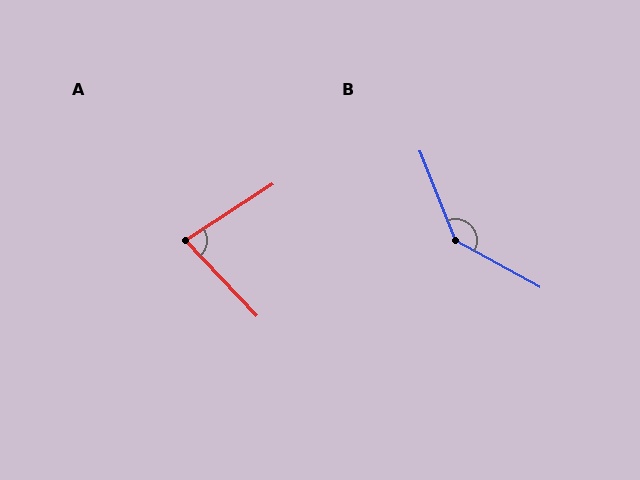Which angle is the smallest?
A, at approximately 80 degrees.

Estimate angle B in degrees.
Approximately 141 degrees.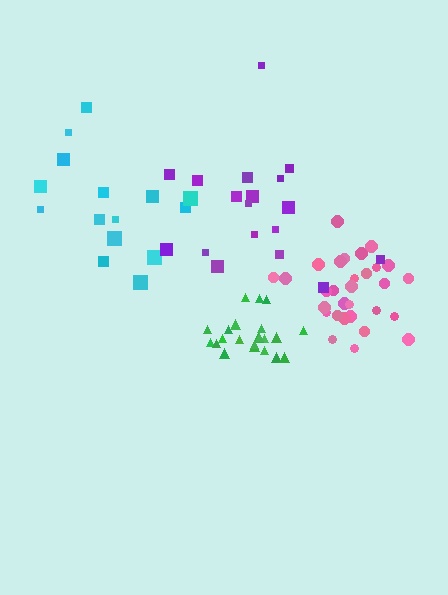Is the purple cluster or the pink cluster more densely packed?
Pink.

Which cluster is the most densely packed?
Green.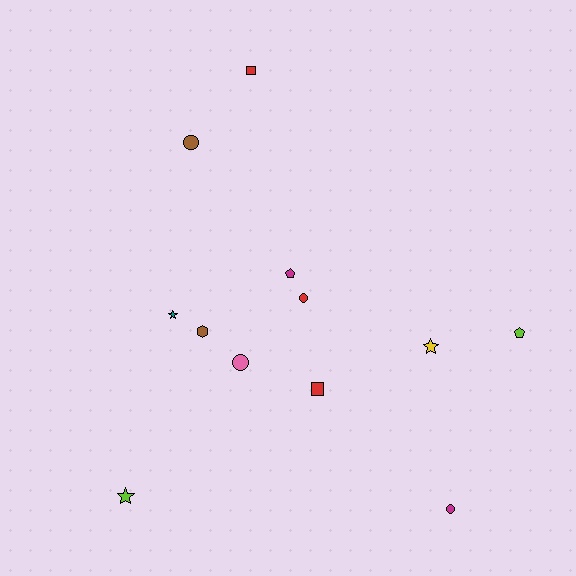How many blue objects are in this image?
There are no blue objects.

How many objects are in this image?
There are 12 objects.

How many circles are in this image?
There are 4 circles.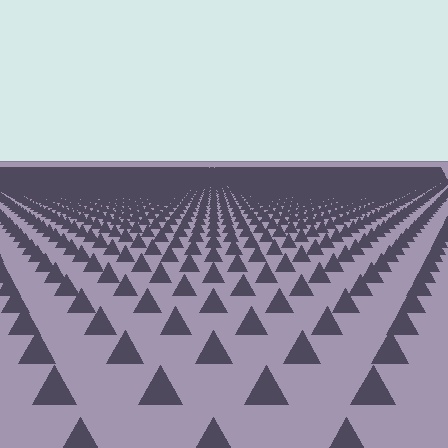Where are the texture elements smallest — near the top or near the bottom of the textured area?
Near the top.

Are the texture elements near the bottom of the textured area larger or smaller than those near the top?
Larger. Near the bottom, elements are closer to the viewer and appear at a bigger on-screen size.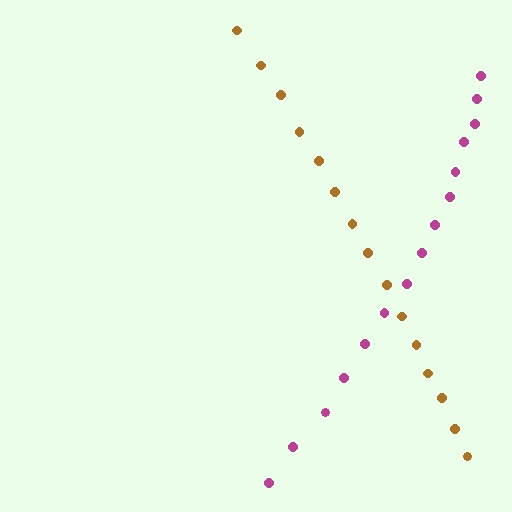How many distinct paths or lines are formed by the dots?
There are 2 distinct paths.